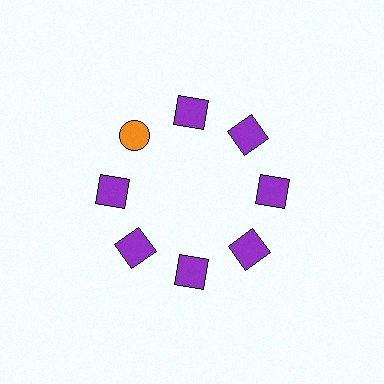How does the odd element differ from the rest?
It differs in both color (orange instead of purple) and shape (circle instead of square).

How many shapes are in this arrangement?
There are 8 shapes arranged in a ring pattern.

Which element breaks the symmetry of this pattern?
The orange circle at roughly the 10 o'clock position breaks the symmetry. All other shapes are purple squares.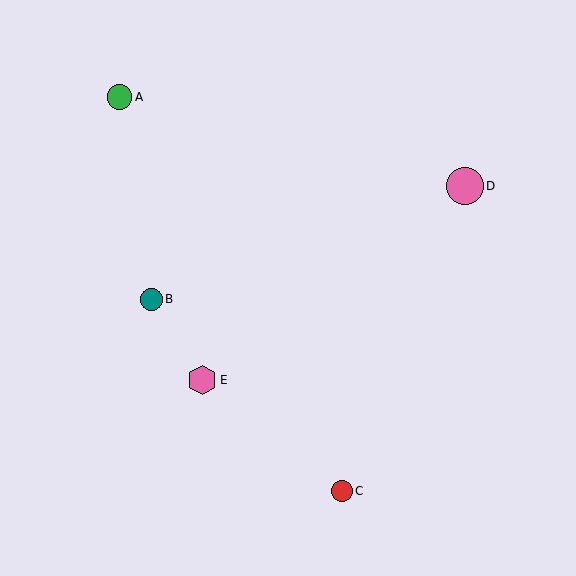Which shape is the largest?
The pink circle (labeled D) is the largest.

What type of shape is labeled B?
Shape B is a teal circle.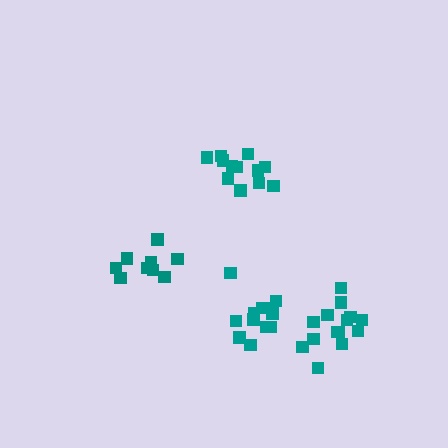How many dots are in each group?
Group 1: 9 dots, Group 2: 13 dots, Group 3: 12 dots, Group 4: 14 dots (48 total).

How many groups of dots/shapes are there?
There are 4 groups.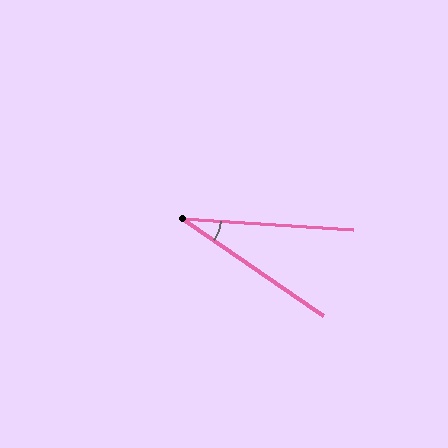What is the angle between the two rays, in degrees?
Approximately 31 degrees.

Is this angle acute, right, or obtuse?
It is acute.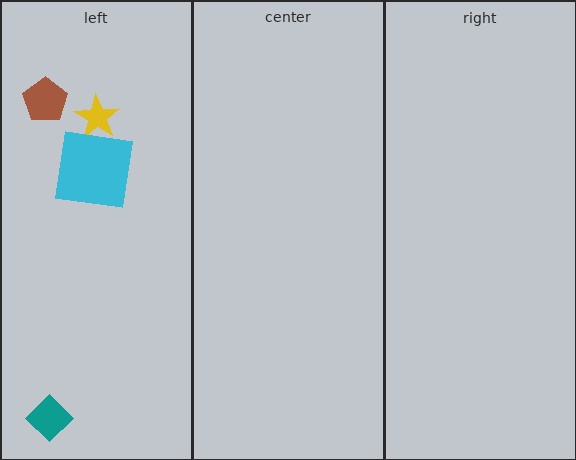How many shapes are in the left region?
4.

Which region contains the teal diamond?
The left region.